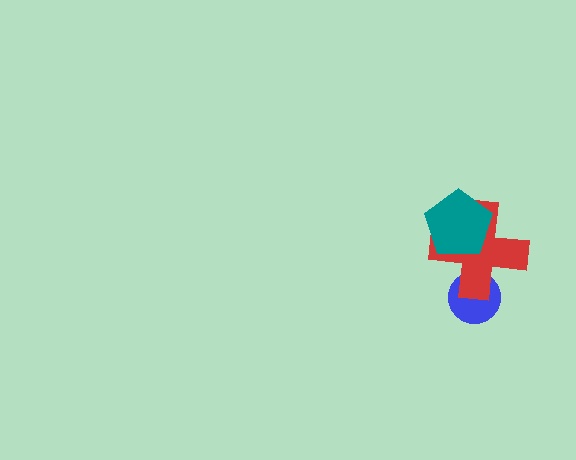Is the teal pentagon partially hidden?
No, no other shape covers it.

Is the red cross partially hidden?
Yes, it is partially covered by another shape.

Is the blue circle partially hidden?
Yes, it is partially covered by another shape.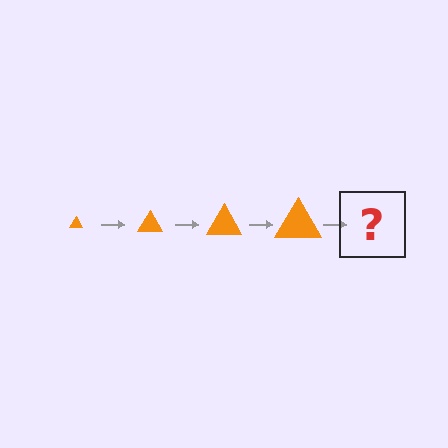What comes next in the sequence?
The next element should be an orange triangle, larger than the previous one.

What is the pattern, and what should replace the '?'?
The pattern is that the triangle gets progressively larger each step. The '?' should be an orange triangle, larger than the previous one.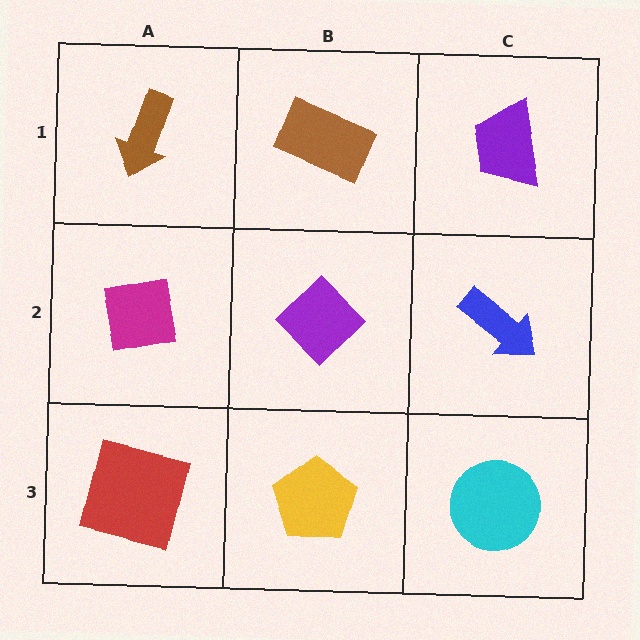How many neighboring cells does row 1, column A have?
2.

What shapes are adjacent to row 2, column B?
A brown rectangle (row 1, column B), a yellow pentagon (row 3, column B), a magenta square (row 2, column A), a blue arrow (row 2, column C).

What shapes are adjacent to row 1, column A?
A magenta square (row 2, column A), a brown rectangle (row 1, column B).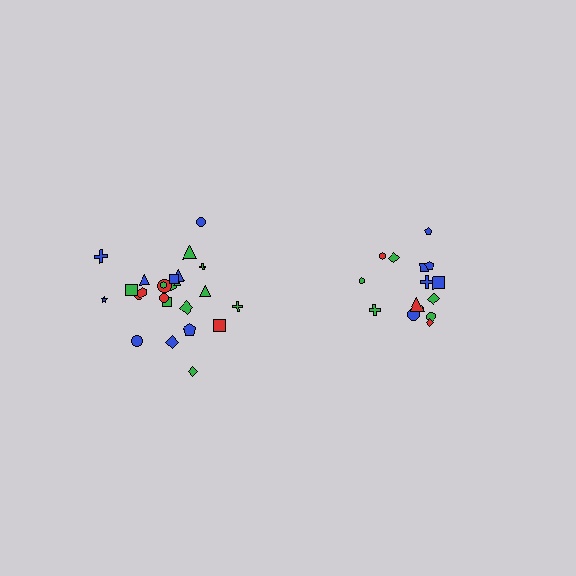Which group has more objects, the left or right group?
The left group.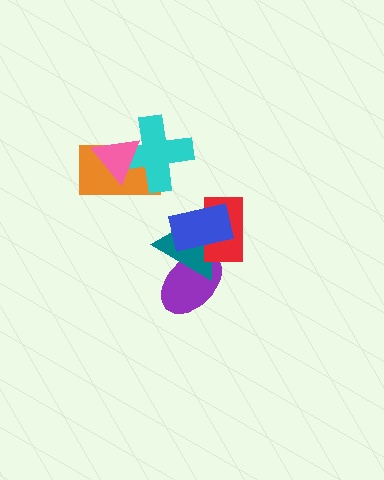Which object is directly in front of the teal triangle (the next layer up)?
The red rectangle is directly in front of the teal triangle.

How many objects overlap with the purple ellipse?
2 objects overlap with the purple ellipse.